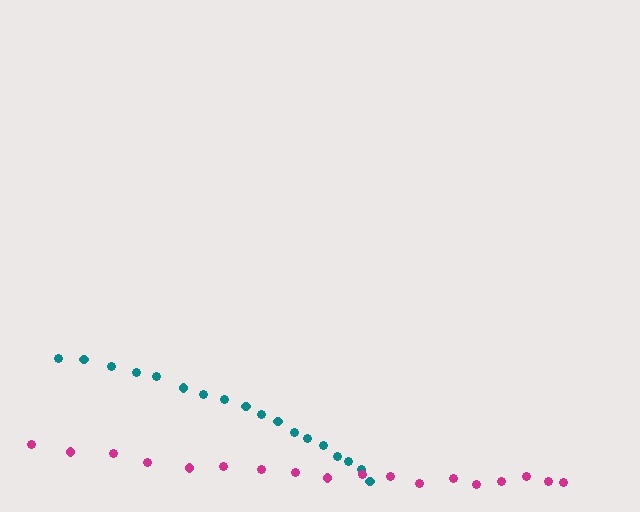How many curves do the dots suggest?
There are 2 distinct paths.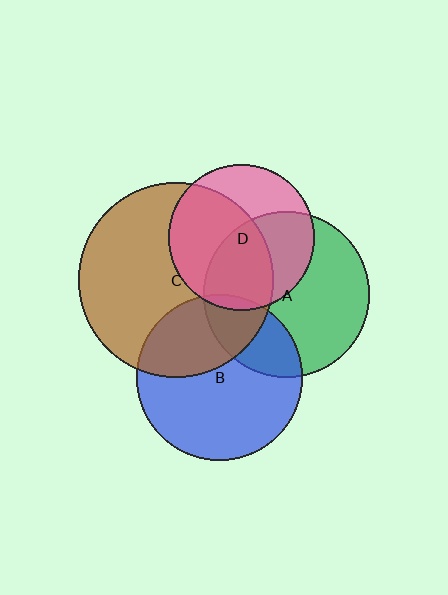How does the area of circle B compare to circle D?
Approximately 1.3 times.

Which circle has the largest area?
Circle C (brown).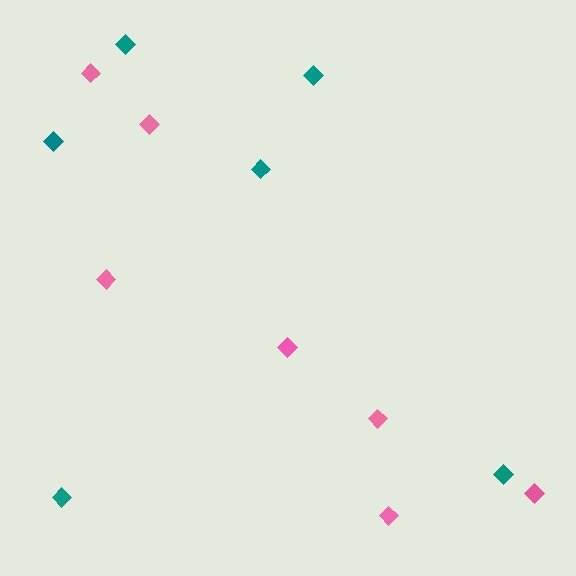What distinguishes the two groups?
There are 2 groups: one group of teal diamonds (6) and one group of pink diamonds (7).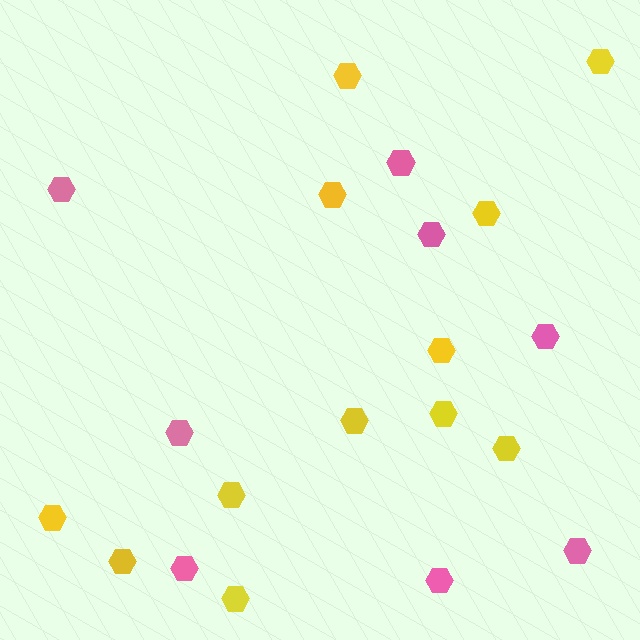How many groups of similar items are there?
There are 2 groups: one group of yellow hexagons (12) and one group of pink hexagons (8).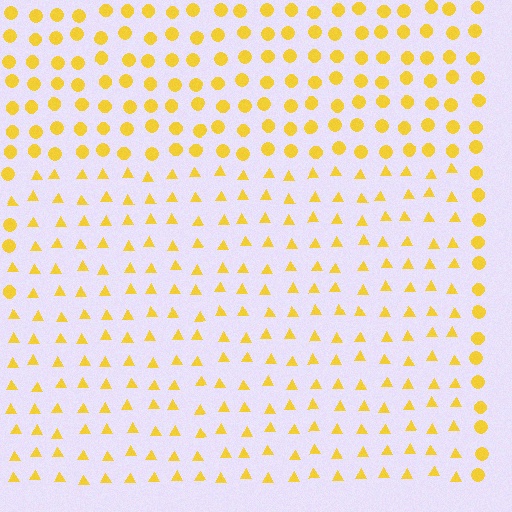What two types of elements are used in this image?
The image uses triangles inside the rectangle region and circles outside it.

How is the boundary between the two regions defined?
The boundary is defined by a change in element shape: triangles inside vs. circles outside. All elements share the same color and spacing.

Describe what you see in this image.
The image is filled with small yellow elements arranged in a uniform grid. A rectangle-shaped region contains triangles, while the surrounding area contains circles. The boundary is defined purely by the change in element shape.